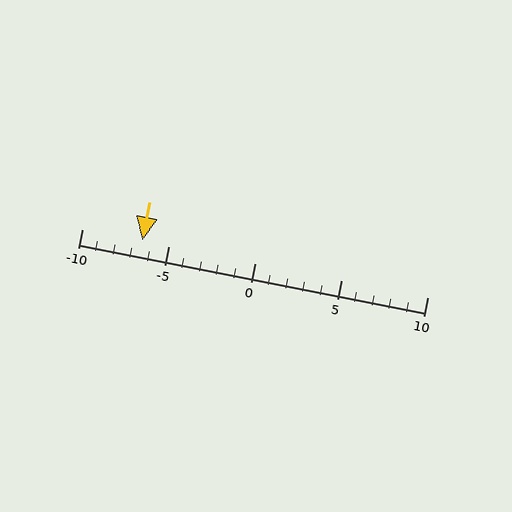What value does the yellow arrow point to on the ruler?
The yellow arrow points to approximately -6.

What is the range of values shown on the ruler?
The ruler shows values from -10 to 10.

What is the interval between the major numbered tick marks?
The major tick marks are spaced 5 units apart.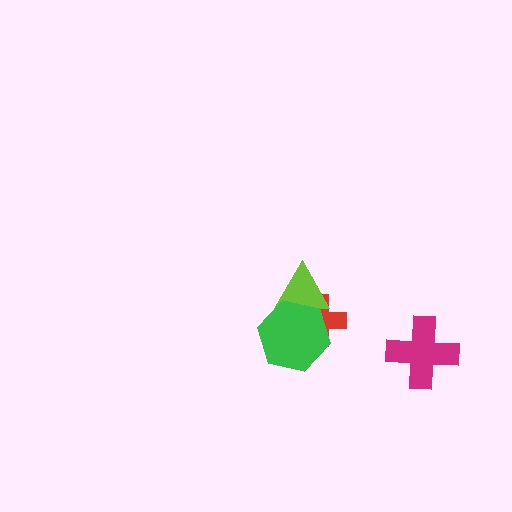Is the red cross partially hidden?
Yes, it is partially covered by another shape.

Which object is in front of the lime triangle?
The green hexagon is in front of the lime triangle.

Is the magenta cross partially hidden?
No, no other shape covers it.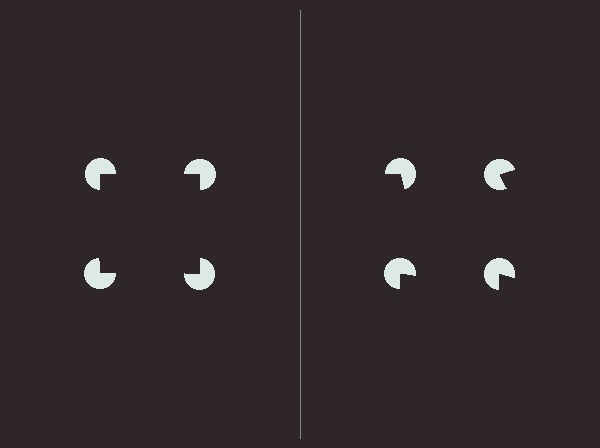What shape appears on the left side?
An illusory square.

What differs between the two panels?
The pac-man discs are positioned identically on both sides; only the wedge orientations differ. On the left they align to a square; on the right they are misaligned.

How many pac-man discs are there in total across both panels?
8 — 4 on each side.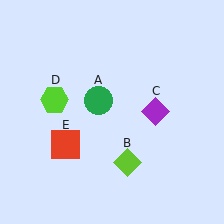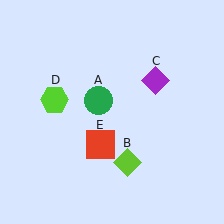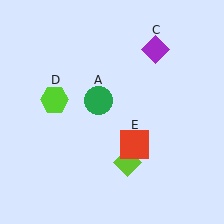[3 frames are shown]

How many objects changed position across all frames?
2 objects changed position: purple diamond (object C), red square (object E).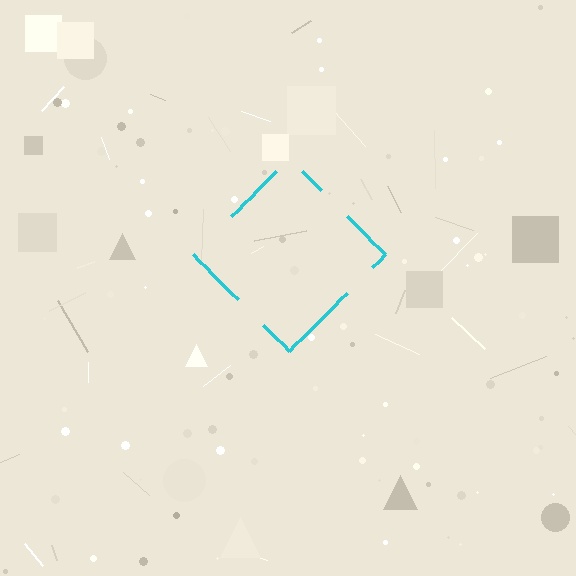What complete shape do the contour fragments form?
The contour fragments form a diamond.